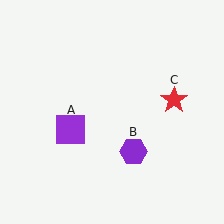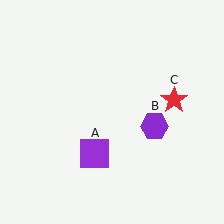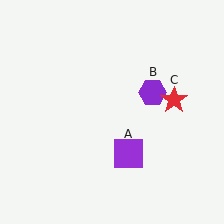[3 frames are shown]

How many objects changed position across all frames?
2 objects changed position: purple square (object A), purple hexagon (object B).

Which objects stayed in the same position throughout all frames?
Red star (object C) remained stationary.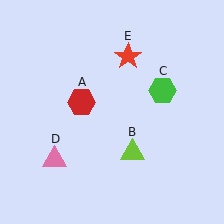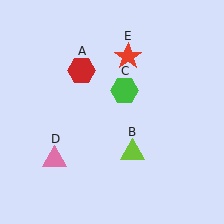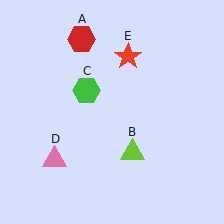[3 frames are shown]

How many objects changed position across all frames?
2 objects changed position: red hexagon (object A), green hexagon (object C).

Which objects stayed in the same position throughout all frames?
Lime triangle (object B) and pink triangle (object D) and red star (object E) remained stationary.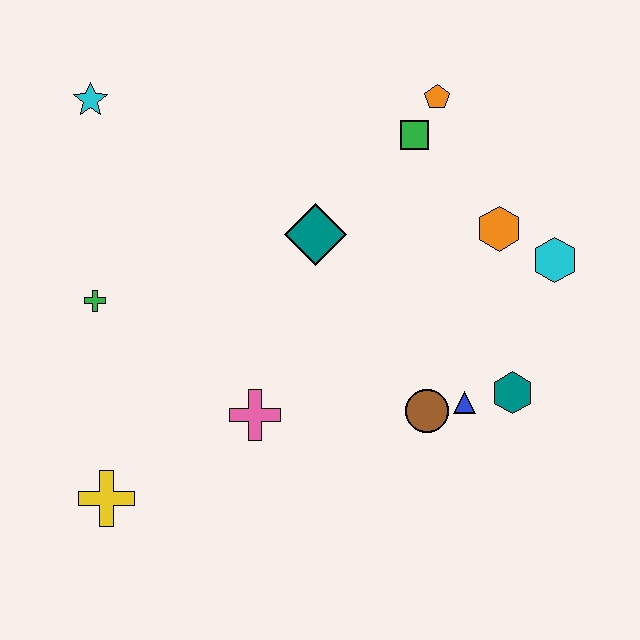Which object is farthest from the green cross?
The cyan hexagon is farthest from the green cross.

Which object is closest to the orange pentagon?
The green square is closest to the orange pentagon.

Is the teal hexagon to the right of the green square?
Yes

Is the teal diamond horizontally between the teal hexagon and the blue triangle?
No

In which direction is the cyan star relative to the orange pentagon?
The cyan star is to the left of the orange pentagon.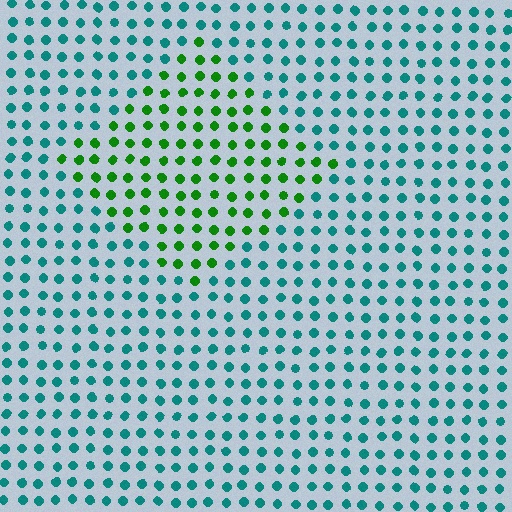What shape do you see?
I see a diamond.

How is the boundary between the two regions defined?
The boundary is defined purely by a slight shift in hue (about 56 degrees). Spacing, size, and orientation are identical on both sides.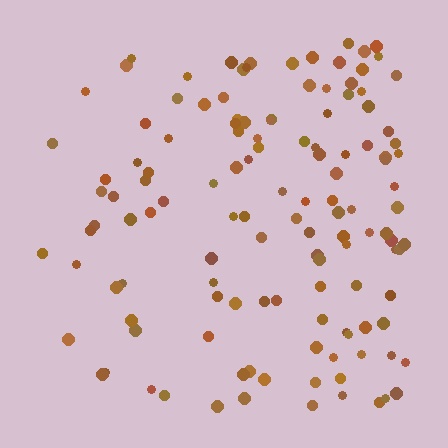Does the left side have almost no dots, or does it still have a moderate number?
Still a moderate number, just noticeably fewer than the right.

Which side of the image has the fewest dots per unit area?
The left.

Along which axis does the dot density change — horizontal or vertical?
Horizontal.